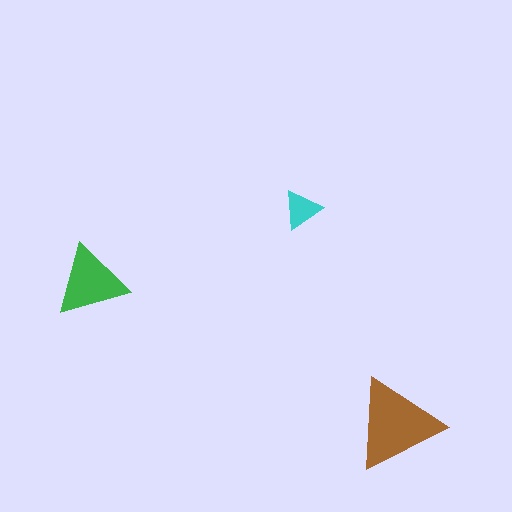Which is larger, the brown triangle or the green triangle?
The brown one.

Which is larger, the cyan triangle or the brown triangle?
The brown one.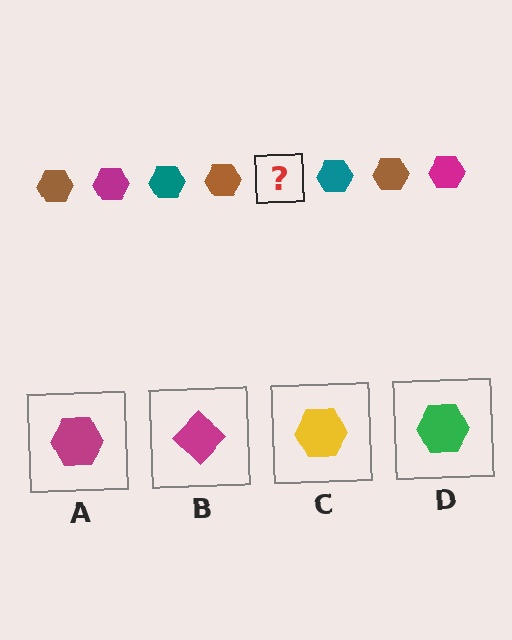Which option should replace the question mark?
Option A.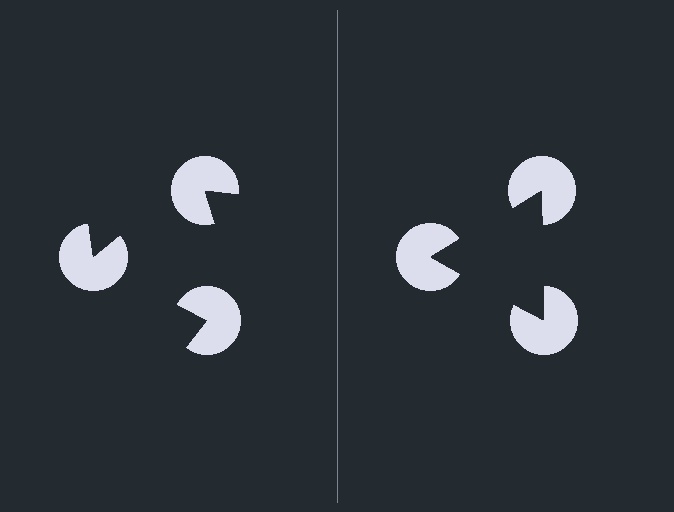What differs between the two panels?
The pac-man discs are positioned identically on both sides; only the wedge orientations differ. On the right they align to a triangle; on the left they are misaligned.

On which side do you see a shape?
An illusory triangle appears on the right side. On the left side the wedge cuts are rotated, so no coherent shape forms.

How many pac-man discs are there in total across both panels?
6 — 3 on each side.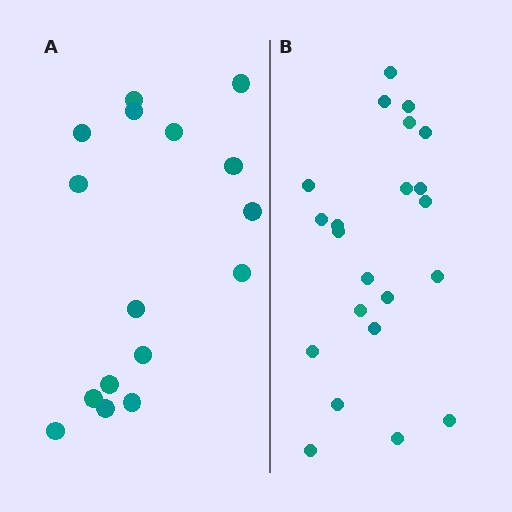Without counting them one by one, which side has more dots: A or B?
Region B (the right region) has more dots.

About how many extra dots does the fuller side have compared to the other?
Region B has about 6 more dots than region A.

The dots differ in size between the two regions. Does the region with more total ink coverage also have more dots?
No. Region A has more total ink coverage because its dots are larger, but region B actually contains more individual dots. Total area can be misleading — the number of items is what matters here.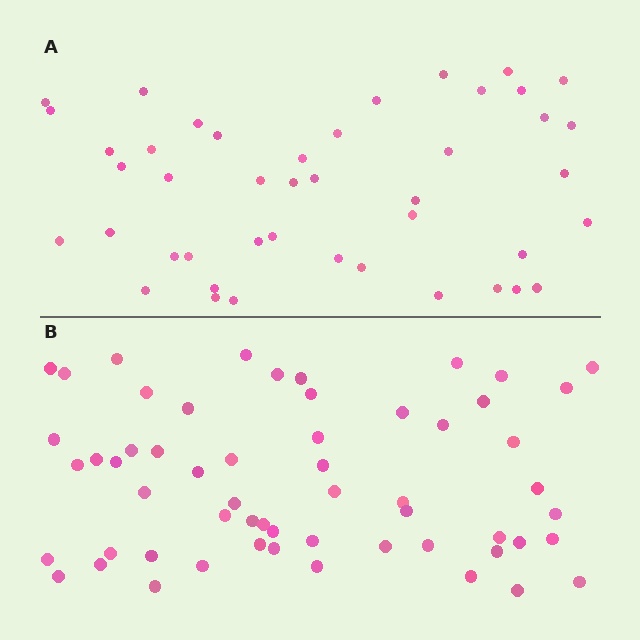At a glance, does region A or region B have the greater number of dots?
Region B (the bottom region) has more dots.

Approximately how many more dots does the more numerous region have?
Region B has approximately 15 more dots than region A.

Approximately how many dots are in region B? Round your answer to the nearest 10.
About 60 dots. (The exact count is 58, which rounds to 60.)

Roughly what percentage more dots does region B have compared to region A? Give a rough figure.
About 30% more.